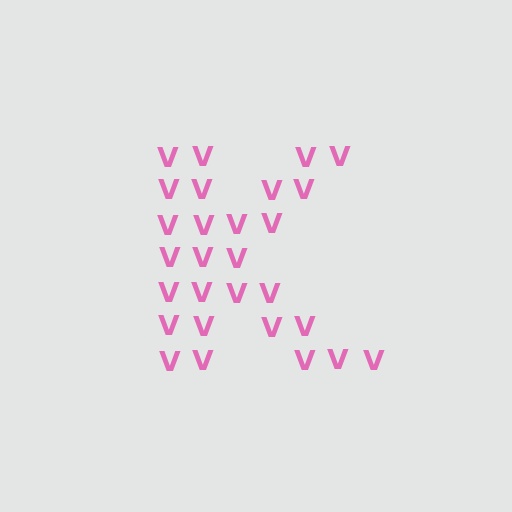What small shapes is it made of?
It is made of small letter V's.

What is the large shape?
The large shape is the letter K.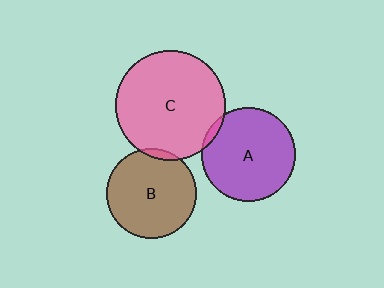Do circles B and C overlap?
Yes.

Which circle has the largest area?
Circle C (pink).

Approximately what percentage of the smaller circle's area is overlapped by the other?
Approximately 5%.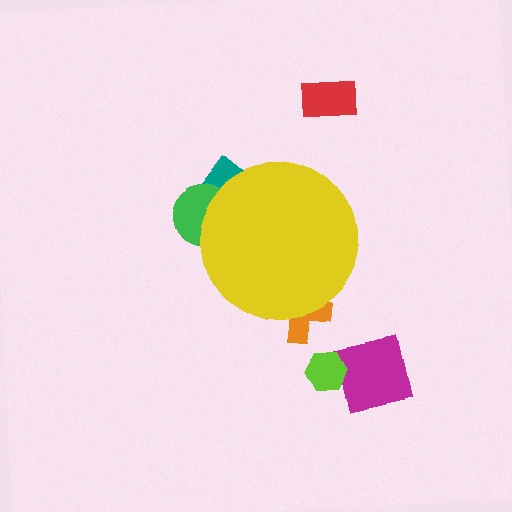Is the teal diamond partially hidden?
Yes, the teal diamond is partially hidden behind the yellow circle.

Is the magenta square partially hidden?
No, the magenta square is fully visible.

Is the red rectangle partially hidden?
No, the red rectangle is fully visible.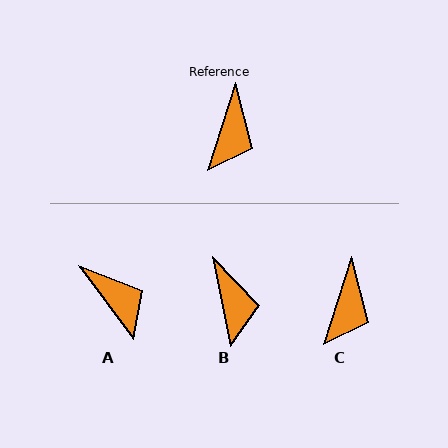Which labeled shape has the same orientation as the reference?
C.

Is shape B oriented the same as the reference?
No, it is off by about 29 degrees.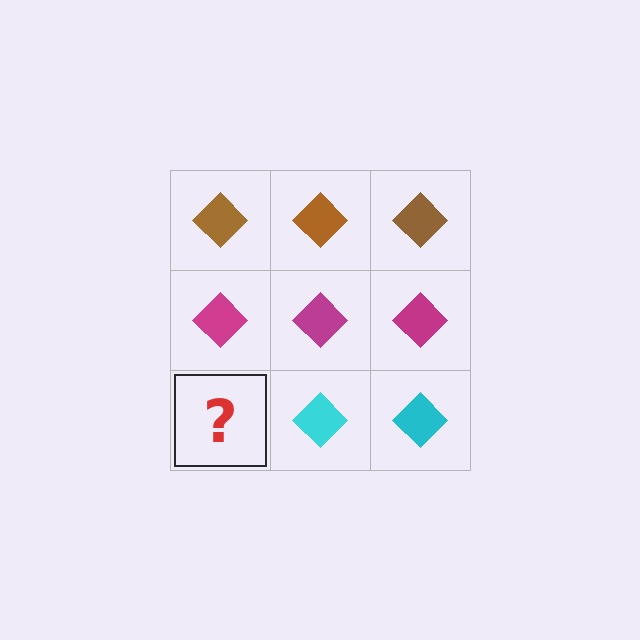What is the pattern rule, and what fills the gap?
The rule is that each row has a consistent color. The gap should be filled with a cyan diamond.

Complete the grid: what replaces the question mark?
The question mark should be replaced with a cyan diamond.